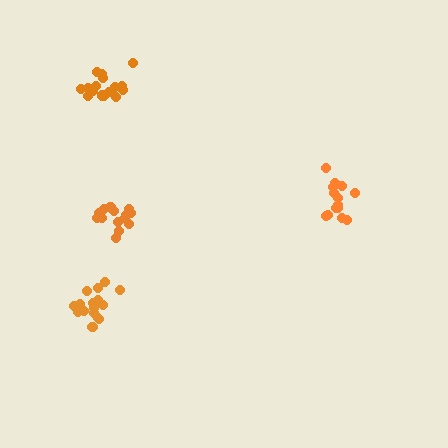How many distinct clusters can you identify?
There are 4 distinct clusters.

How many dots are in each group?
Group 1: 17 dots, Group 2: 14 dots, Group 3: 17 dots, Group 4: 14 dots (62 total).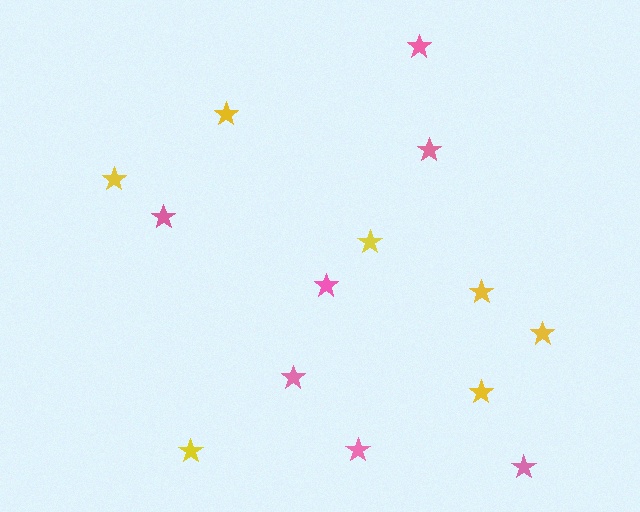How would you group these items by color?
There are 2 groups: one group of yellow stars (7) and one group of pink stars (7).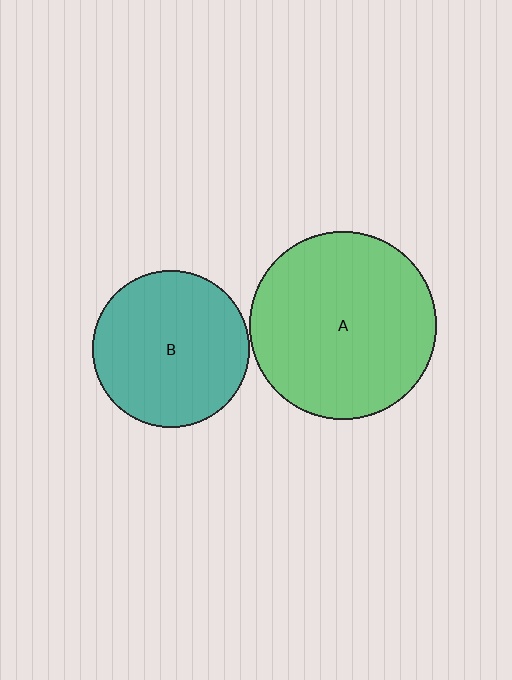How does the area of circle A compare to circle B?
Approximately 1.4 times.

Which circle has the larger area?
Circle A (green).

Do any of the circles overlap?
No, none of the circles overlap.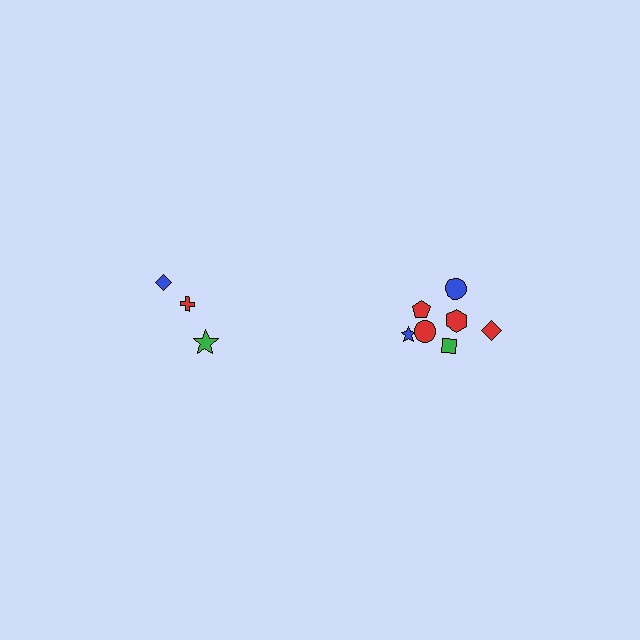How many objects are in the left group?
There are 3 objects.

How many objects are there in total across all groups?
There are 10 objects.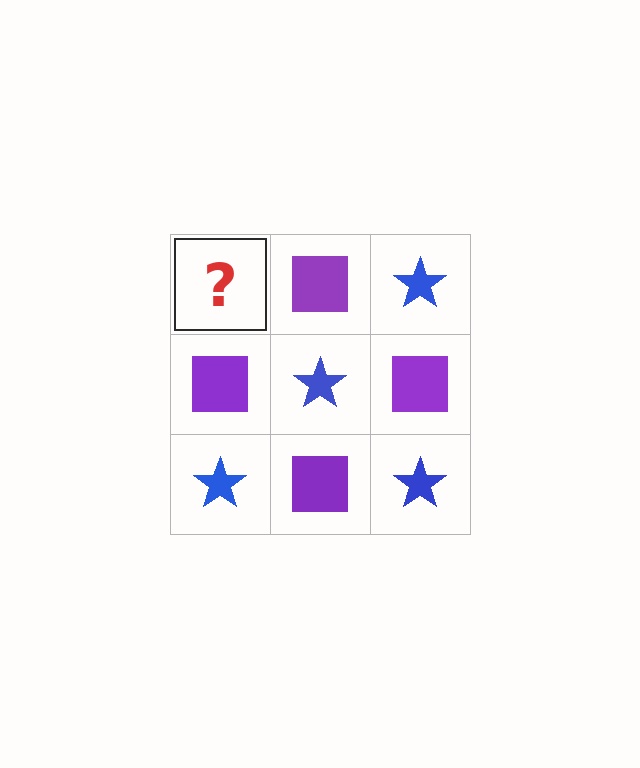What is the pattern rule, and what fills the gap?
The rule is that it alternates blue star and purple square in a checkerboard pattern. The gap should be filled with a blue star.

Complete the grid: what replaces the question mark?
The question mark should be replaced with a blue star.